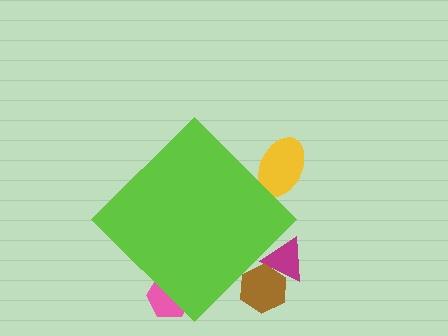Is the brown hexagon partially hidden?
Yes, the brown hexagon is partially hidden behind the lime diamond.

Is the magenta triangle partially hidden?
Yes, the magenta triangle is partially hidden behind the lime diamond.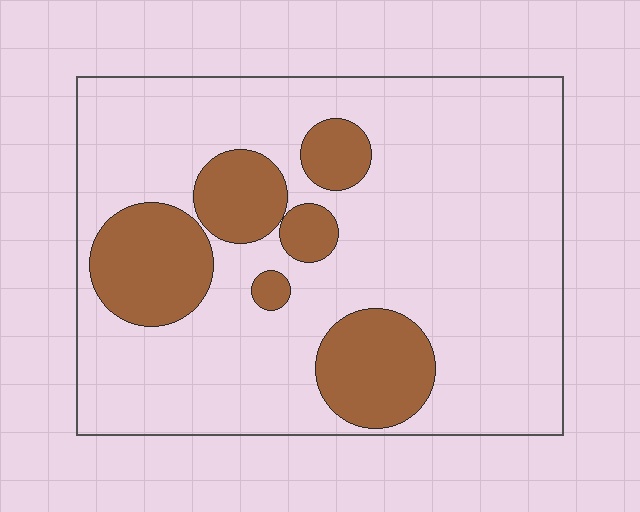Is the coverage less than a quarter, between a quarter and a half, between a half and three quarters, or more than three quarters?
Less than a quarter.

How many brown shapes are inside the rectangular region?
6.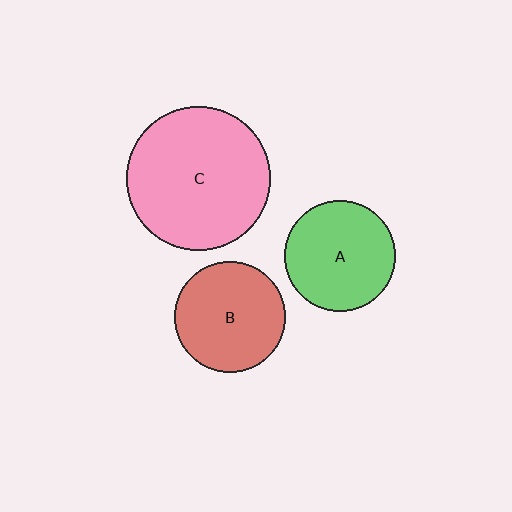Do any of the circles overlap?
No, none of the circles overlap.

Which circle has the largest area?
Circle C (pink).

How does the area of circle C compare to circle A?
Approximately 1.7 times.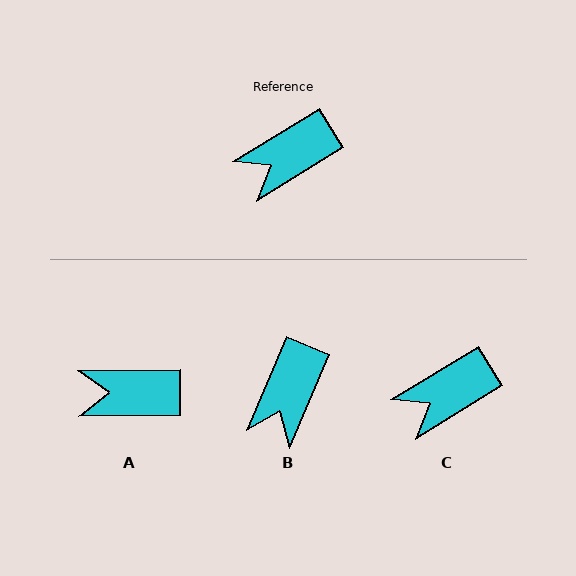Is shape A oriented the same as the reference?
No, it is off by about 31 degrees.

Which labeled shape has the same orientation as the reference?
C.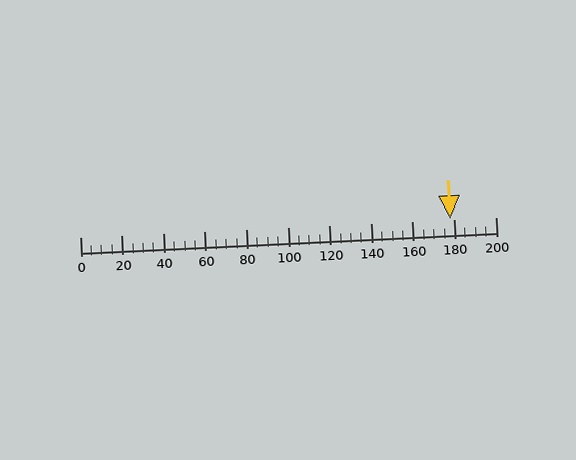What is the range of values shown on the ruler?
The ruler shows values from 0 to 200.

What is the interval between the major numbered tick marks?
The major tick marks are spaced 20 units apart.